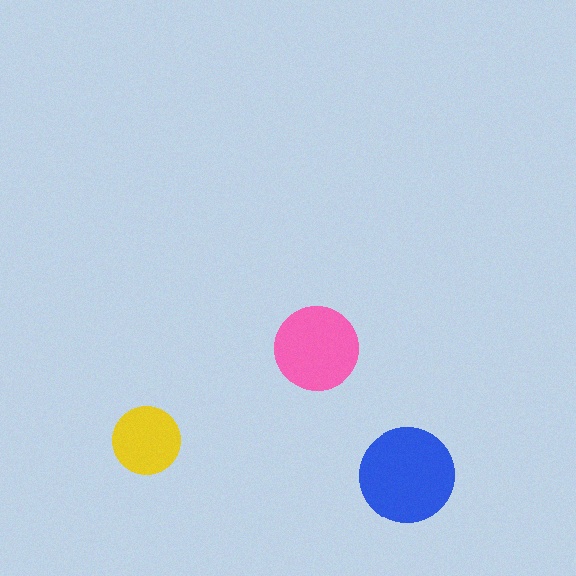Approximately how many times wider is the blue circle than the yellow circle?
About 1.5 times wider.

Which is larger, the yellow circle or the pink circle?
The pink one.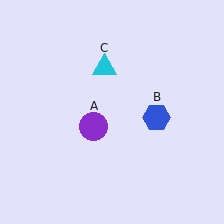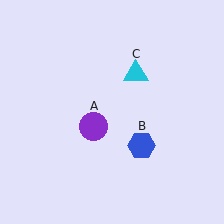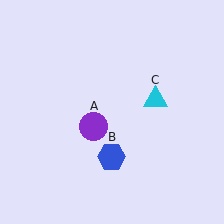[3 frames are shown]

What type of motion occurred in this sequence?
The blue hexagon (object B), cyan triangle (object C) rotated clockwise around the center of the scene.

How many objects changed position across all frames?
2 objects changed position: blue hexagon (object B), cyan triangle (object C).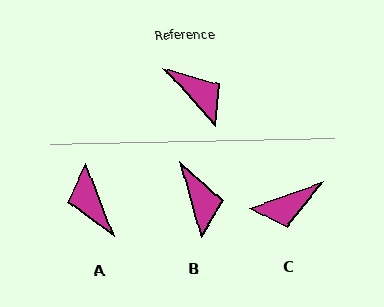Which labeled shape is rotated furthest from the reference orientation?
A, about 159 degrees away.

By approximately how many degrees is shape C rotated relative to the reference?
Approximately 113 degrees clockwise.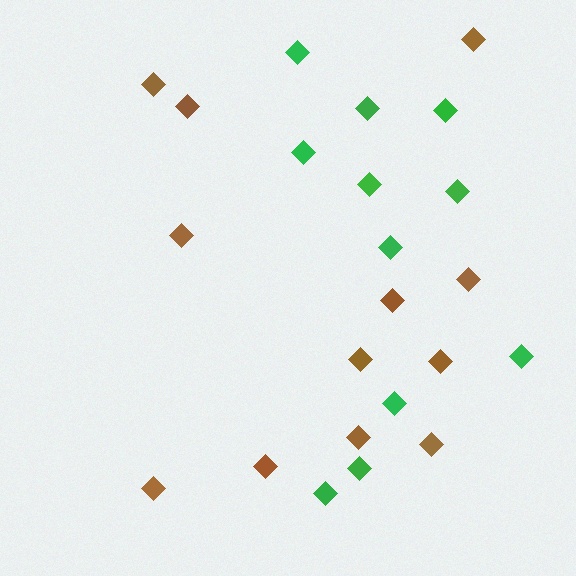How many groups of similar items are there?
There are 2 groups: one group of green diamonds (11) and one group of brown diamonds (12).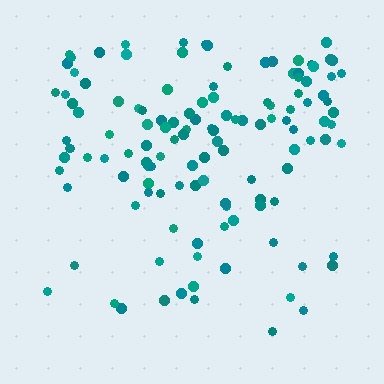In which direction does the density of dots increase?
From bottom to top, with the top side densest.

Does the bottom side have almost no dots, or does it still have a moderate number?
Still a moderate number, just noticeably fewer than the top.